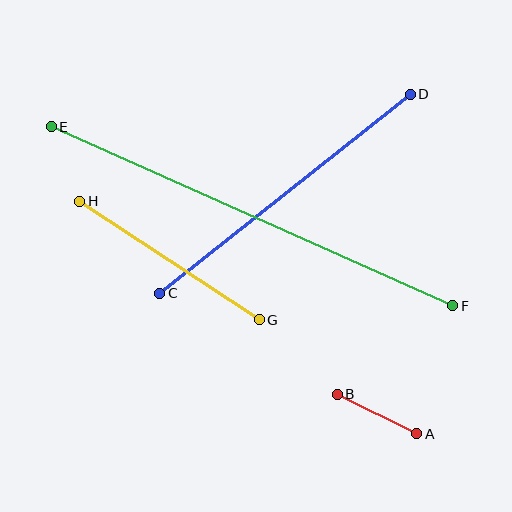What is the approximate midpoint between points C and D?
The midpoint is at approximately (285, 194) pixels.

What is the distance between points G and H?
The distance is approximately 215 pixels.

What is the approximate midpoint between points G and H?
The midpoint is at approximately (170, 260) pixels.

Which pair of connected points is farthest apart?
Points E and F are farthest apart.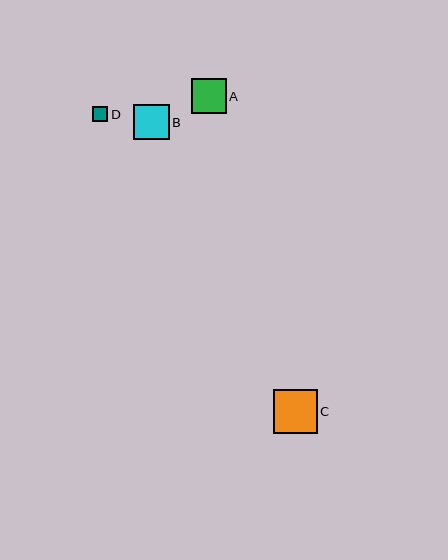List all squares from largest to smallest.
From largest to smallest: C, B, A, D.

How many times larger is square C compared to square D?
Square C is approximately 2.8 times the size of square D.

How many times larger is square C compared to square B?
Square C is approximately 1.2 times the size of square B.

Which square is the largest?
Square C is the largest with a size of approximately 44 pixels.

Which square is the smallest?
Square D is the smallest with a size of approximately 16 pixels.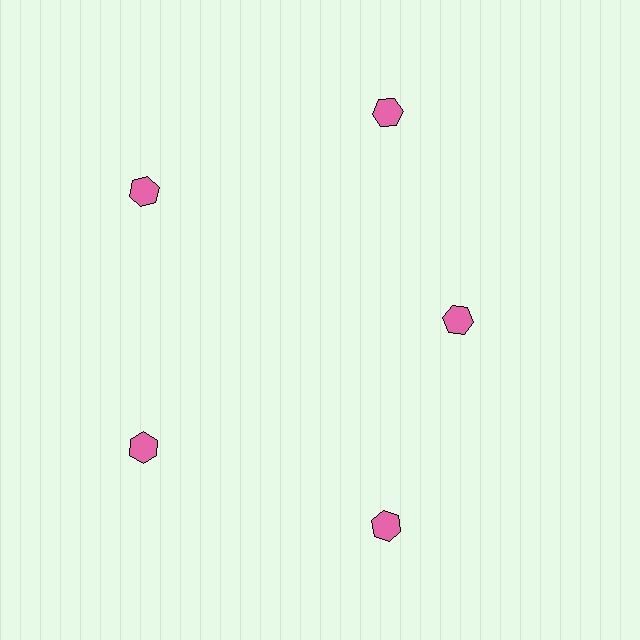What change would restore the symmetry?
The symmetry would be restored by moving it outward, back onto the ring so that all 5 hexagons sit at equal angles and equal distance from the center.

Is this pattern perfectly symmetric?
No. The 5 pink hexagons are arranged in a ring, but one element near the 3 o'clock position is pulled inward toward the center, breaking the 5-fold rotational symmetry.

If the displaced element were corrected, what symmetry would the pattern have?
It would have 5-fold rotational symmetry — the pattern would map onto itself every 72 degrees.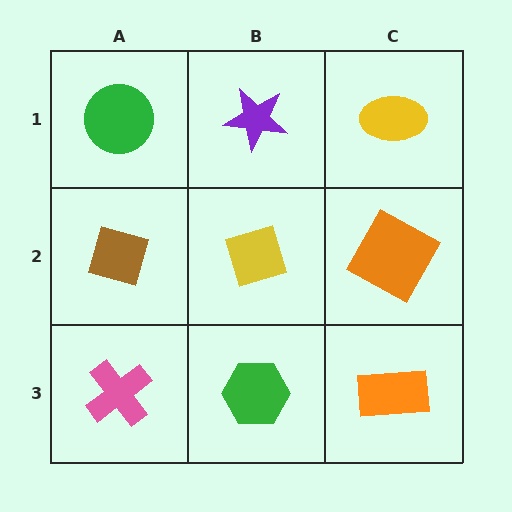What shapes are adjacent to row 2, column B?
A purple star (row 1, column B), a green hexagon (row 3, column B), a brown diamond (row 2, column A), an orange square (row 2, column C).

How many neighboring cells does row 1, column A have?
2.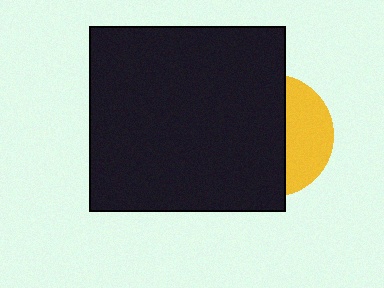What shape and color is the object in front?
The object in front is a black rectangle.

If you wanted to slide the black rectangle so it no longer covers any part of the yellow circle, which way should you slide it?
Slide it left — that is the most direct way to separate the two shapes.